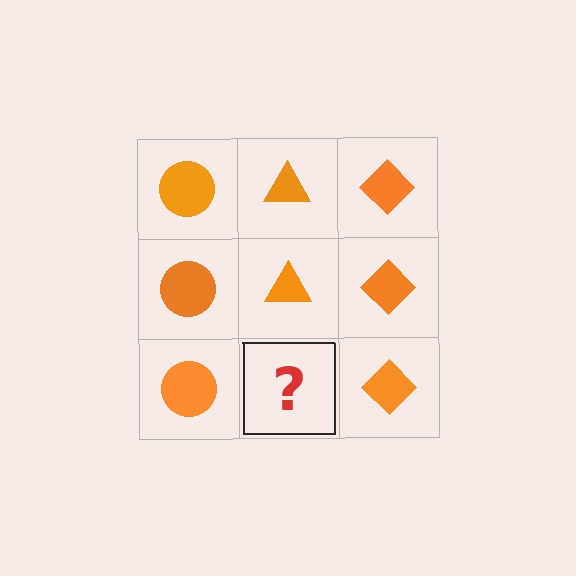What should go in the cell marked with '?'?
The missing cell should contain an orange triangle.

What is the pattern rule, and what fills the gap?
The rule is that each column has a consistent shape. The gap should be filled with an orange triangle.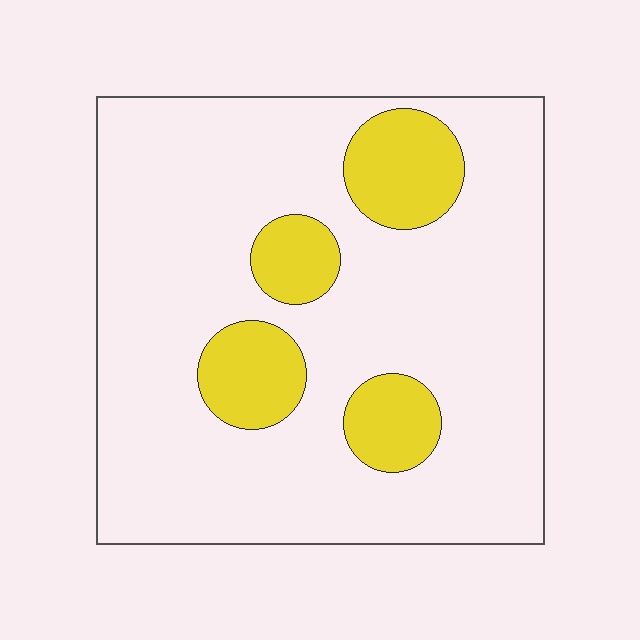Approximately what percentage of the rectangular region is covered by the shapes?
Approximately 20%.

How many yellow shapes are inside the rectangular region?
4.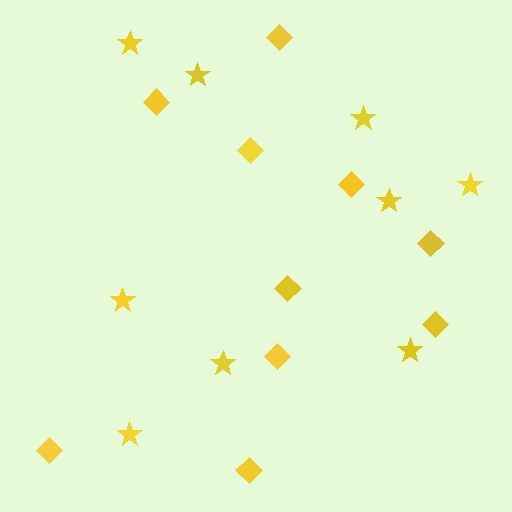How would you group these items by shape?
There are 2 groups: one group of diamonds (10) and one group of stars (9).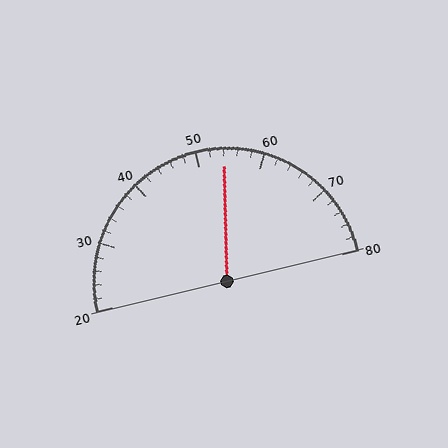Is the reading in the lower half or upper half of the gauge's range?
The reading is in the upper half of the range (20 to 80).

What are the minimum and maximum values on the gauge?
The gauge ranges from 20 to 80.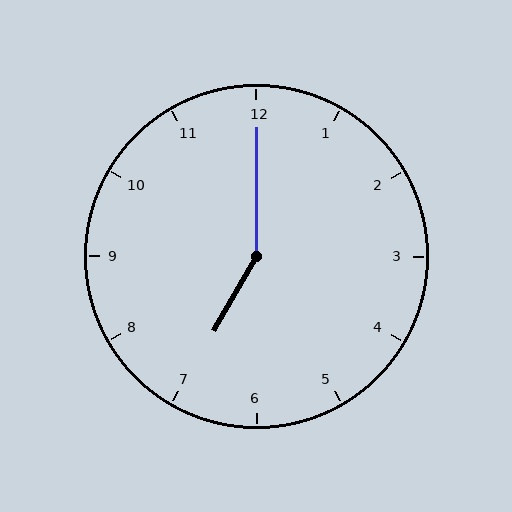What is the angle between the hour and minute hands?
Approximately 150 degrees.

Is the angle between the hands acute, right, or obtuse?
It is obtuse.